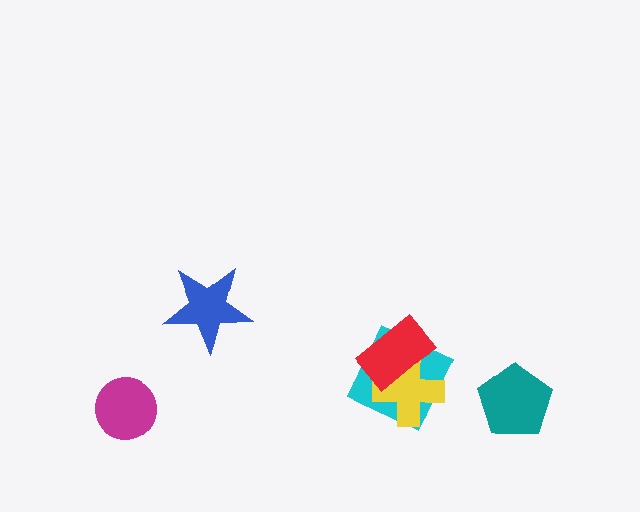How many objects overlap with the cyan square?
2 objects overlap with the cyan square.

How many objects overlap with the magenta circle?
0 objects overlap with the magenta circle.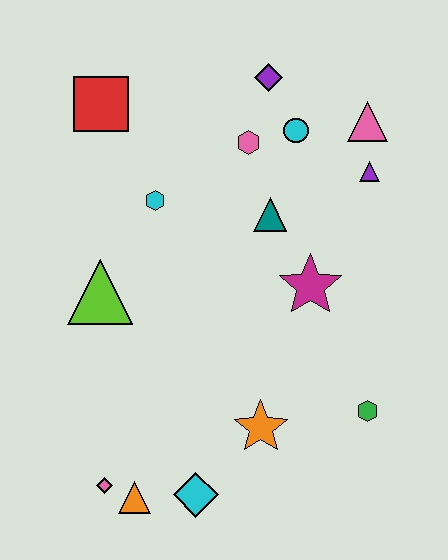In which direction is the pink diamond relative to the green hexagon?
The pink diamond is to the left of the green hexagon.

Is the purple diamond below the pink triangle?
No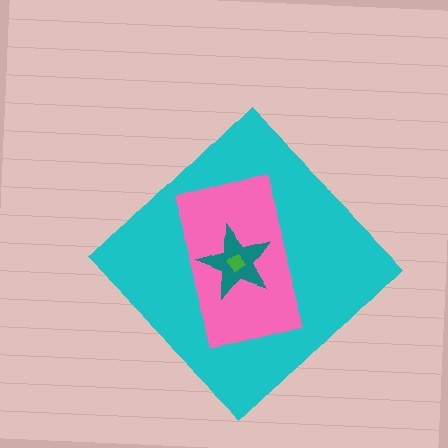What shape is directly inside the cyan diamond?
The pink rectangle.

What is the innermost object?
The green diamond.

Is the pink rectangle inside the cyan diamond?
Yes.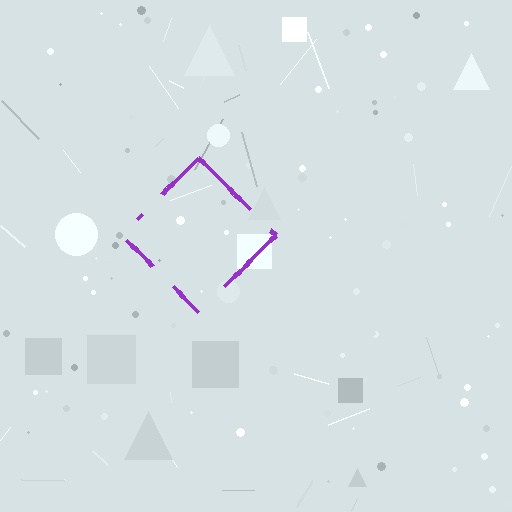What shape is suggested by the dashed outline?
The dashed outline suggests a diamond.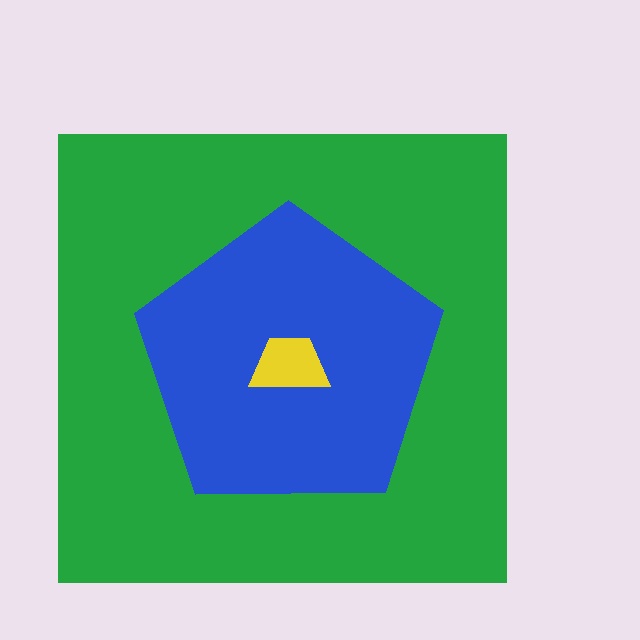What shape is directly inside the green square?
The blue pentagon.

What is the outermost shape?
The green square.